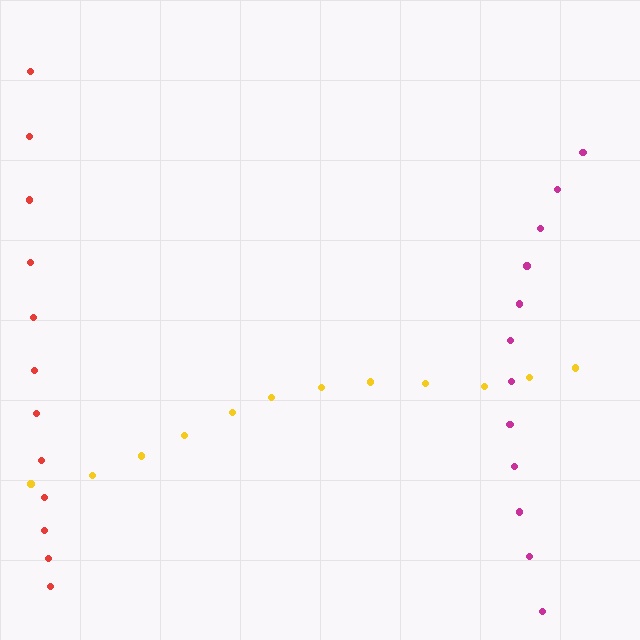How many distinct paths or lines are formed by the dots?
There are 3 distinct paths.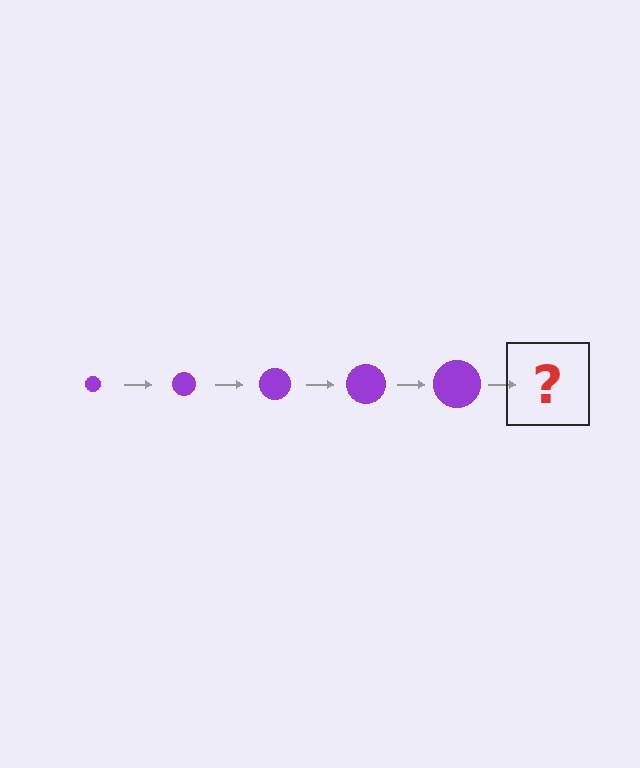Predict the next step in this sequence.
The next step is a purple circle, larger than the previous one.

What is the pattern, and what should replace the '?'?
The pattern is that the circle gets progressively larger each step. The '?' should be a purple circle, larger than the previous one.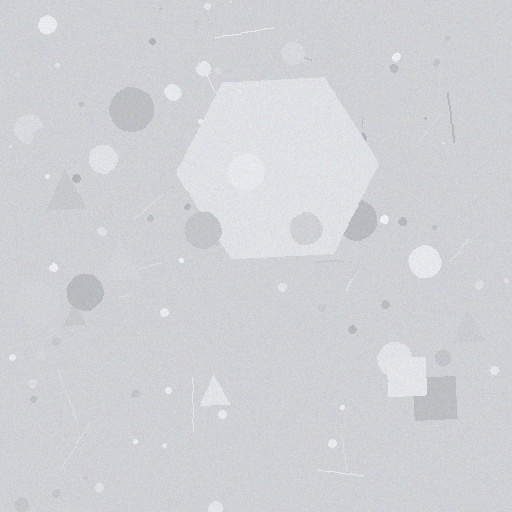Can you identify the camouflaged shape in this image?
The camouflaged shape is a hexagon.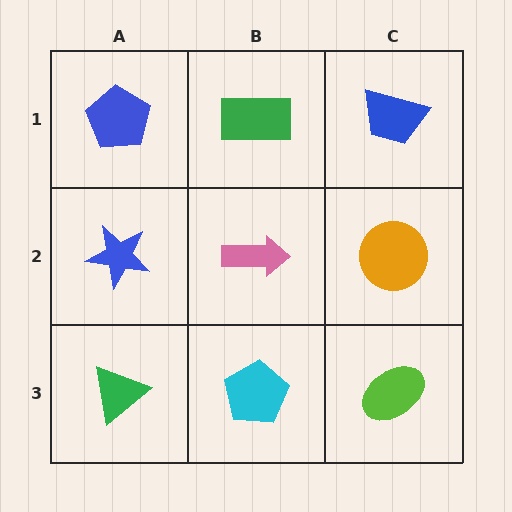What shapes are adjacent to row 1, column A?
A blue star (row 2, column A), a green rectangle (row 1, column B).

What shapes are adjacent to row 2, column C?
A blue trapezoid (row 1, column C), a lime ellipse (row 3, column C), a pink arrow (row 2, column B).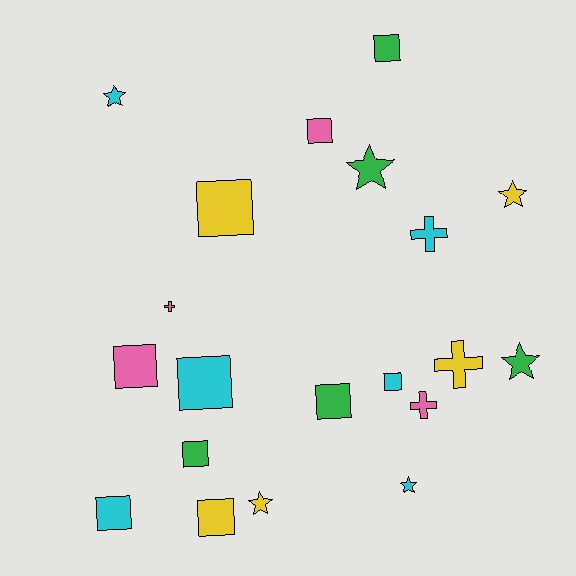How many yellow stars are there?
There are 2 yellow stars.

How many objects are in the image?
There are 20 objects.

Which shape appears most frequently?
Square, with 10 objects.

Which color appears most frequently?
Cyan, with 6 objects.